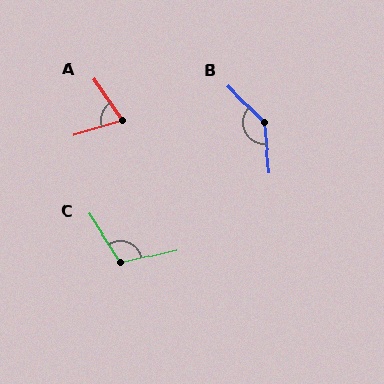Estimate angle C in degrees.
Approximately 109 degrees.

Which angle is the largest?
B, at approximately 140 degrees.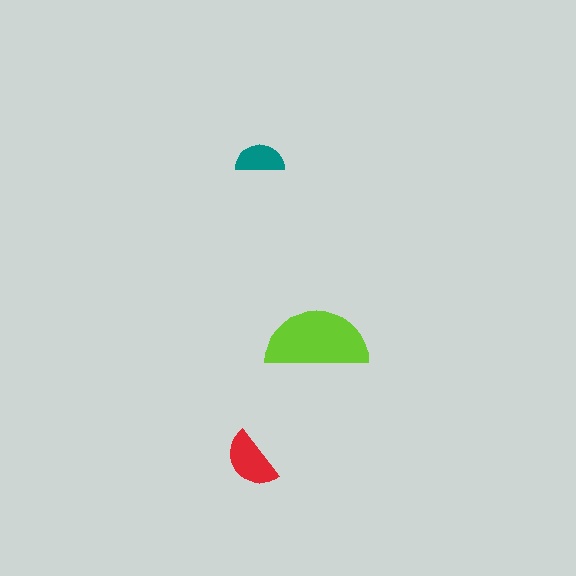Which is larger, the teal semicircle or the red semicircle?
The red one.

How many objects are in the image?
There are 3 objects in the image.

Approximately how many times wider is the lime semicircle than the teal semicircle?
About 2 times wider.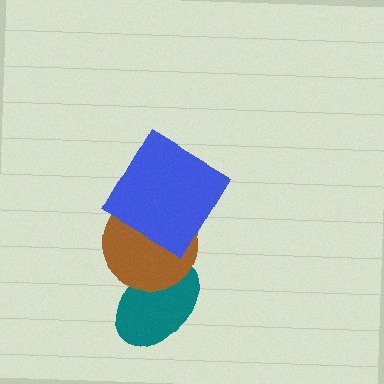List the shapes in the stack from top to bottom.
From top to bottom: the blue diamond, the brown circle, the teal ellipse.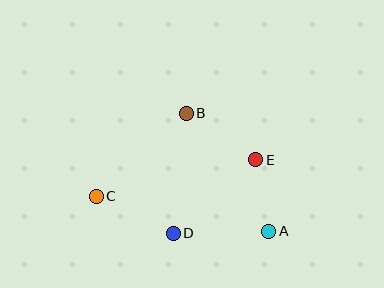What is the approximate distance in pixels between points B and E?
The distance between B and E is approximately 84 pixels.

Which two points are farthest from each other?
Points A and C are farthest from each other.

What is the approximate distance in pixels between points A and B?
The distance between A and B is approximately 144 pixels.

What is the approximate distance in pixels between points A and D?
The distance between A and D is approximately 96 pixels.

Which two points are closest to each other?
Points A and E are closest to each other.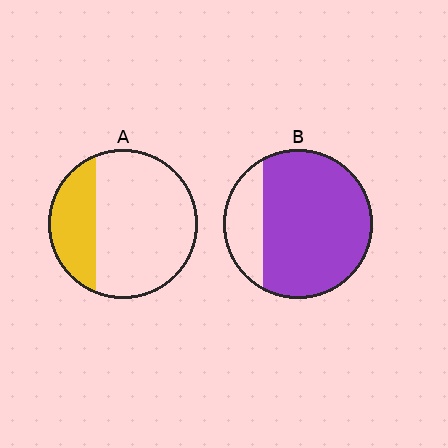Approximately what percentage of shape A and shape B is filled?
A is approximately 30% and B is approximately 80%.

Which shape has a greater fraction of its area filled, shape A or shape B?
Shape B.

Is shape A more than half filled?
No.